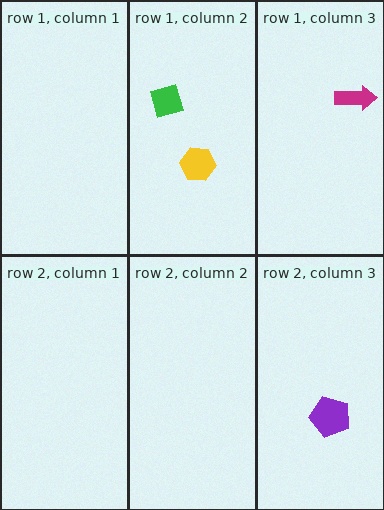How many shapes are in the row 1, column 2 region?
2.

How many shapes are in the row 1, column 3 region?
1.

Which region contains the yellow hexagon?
The row 1, column 2 region.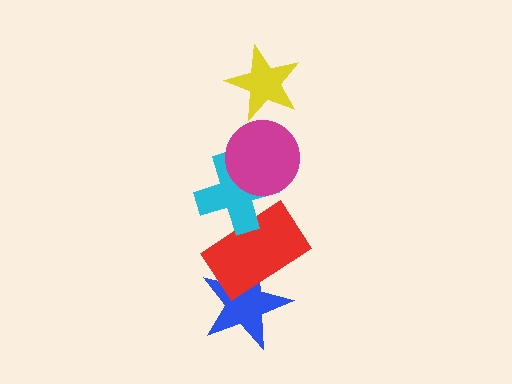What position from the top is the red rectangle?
The red rectangle is 4th from the top.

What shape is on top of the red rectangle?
The cyan cross is on top of the red rectangle.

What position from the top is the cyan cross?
The cyan cross is 3rd from the top.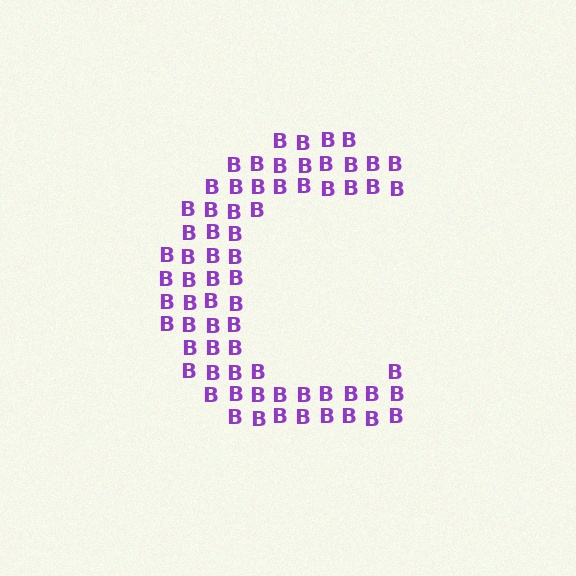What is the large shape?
The large shape is the letter C.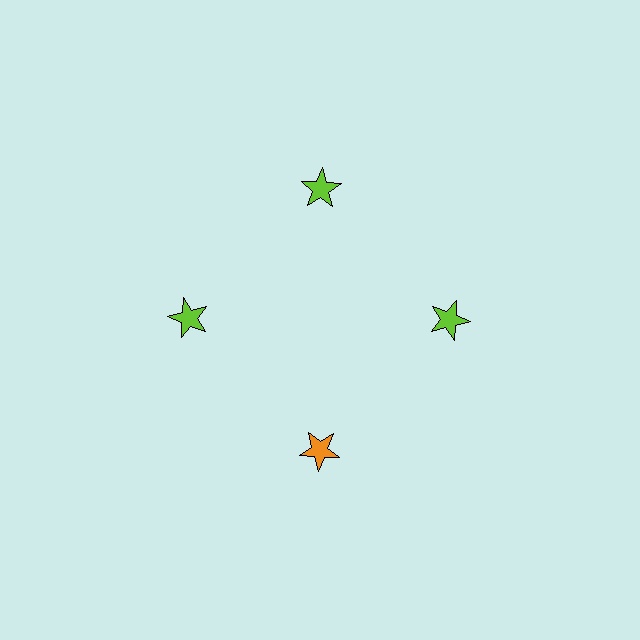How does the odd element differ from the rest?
It has a different color: orange instead of lime.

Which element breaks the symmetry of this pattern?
The orange star at roughly the 6 o'clock position breaks the symmetry. All other shapes are lime stars.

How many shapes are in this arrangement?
There are 4 shapes arranged in a ring pattern.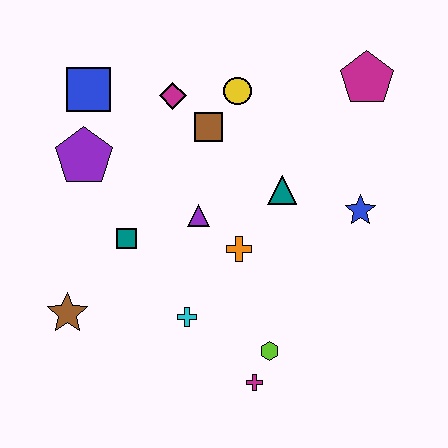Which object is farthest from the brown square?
The magenta cross is farthest from the brown square.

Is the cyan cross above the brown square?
No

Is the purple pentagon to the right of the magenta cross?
No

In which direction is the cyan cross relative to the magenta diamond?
The cyan cross is below the magenta diamond.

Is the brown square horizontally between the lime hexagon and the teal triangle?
No